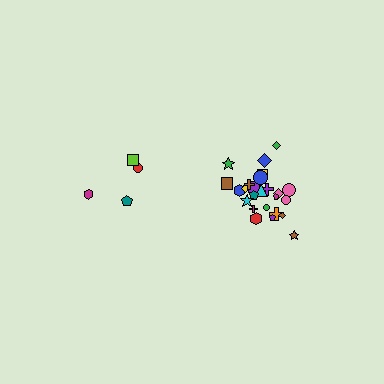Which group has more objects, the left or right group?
The right group.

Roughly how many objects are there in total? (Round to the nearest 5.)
Roughly 30 objects in total.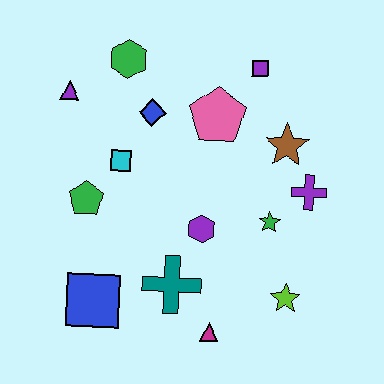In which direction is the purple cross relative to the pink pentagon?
The purple cross is to the right of the pink pentagon.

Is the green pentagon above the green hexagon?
No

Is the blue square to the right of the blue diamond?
No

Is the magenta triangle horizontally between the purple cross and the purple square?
No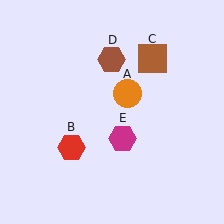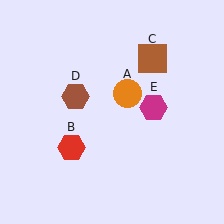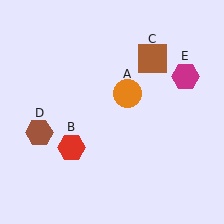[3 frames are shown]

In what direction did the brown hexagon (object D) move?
The brown hexagon (object D) moved down and to the left.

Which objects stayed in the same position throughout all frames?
Orange circle (object A) and red hexagon (object B) and brown square (object C) remained stationary.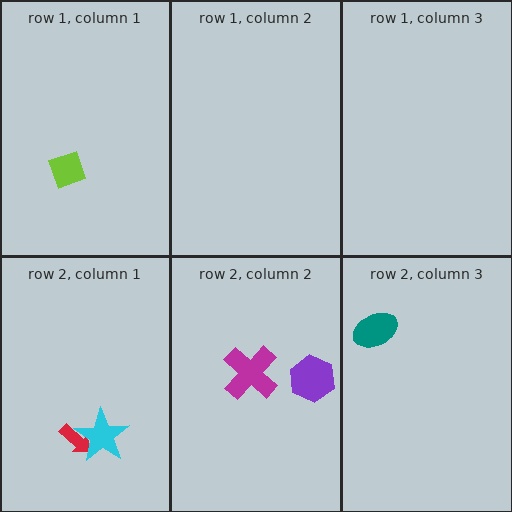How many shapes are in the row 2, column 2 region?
2.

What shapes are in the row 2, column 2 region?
The magenta cross, the purple hexagon.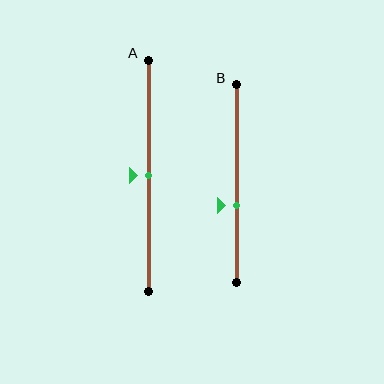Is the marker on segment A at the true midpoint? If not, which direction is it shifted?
Yes, the marker on segment A is at the true midpoint.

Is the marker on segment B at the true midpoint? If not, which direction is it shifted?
No, the marker on segment B is shifted downward by about 11% of the segment length.